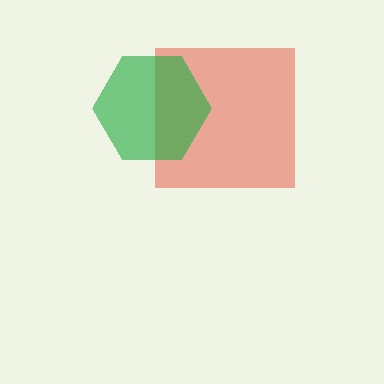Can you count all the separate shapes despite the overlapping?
Yes, there are 2 separate shapes.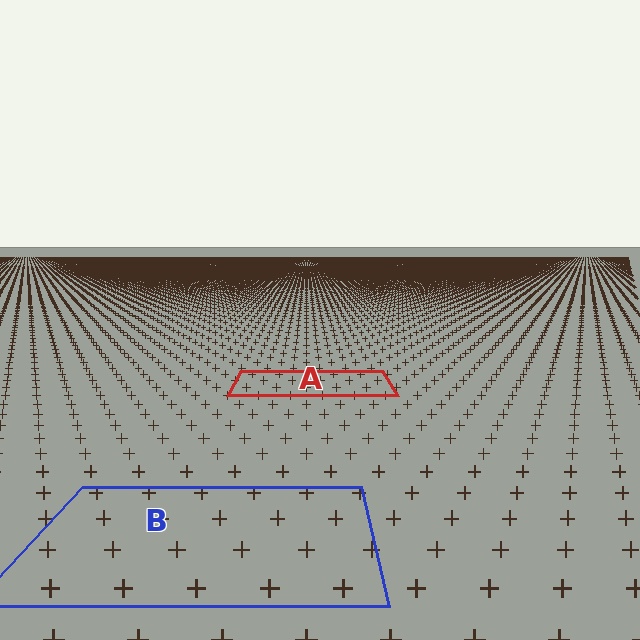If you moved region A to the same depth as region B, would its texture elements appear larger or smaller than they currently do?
They would appear larger. At a closer depth, the same texture elements are projected at a bigger on-screen size.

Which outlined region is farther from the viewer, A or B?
Region A is farther from the viewer — the texture elements inside it appear smaller and more densely packed.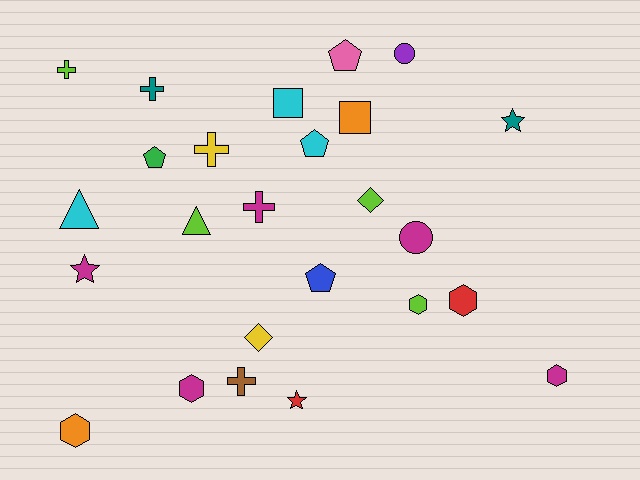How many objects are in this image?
There are 25 objects.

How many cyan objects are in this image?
There are 3 cyan objects.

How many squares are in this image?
There are 2 squares.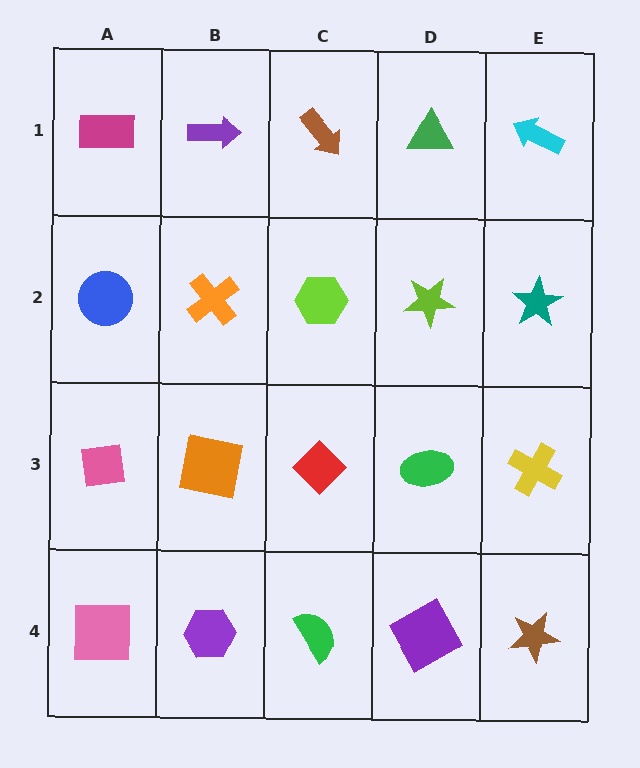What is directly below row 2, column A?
A pink square.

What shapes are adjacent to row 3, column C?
A lime hexagon (row 2, column C), a green semicircle (row 4, column C), an orange square (row 3, column B), a green ellipse (row 3, column D).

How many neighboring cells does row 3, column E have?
3.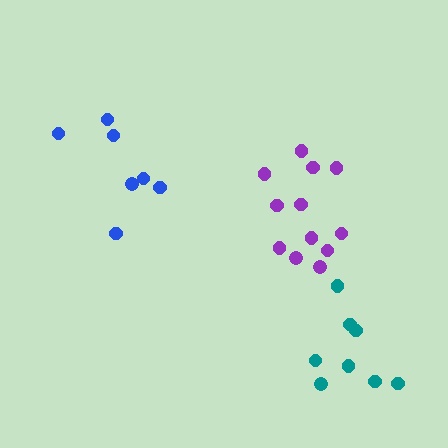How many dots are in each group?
Group 1: 7 dots, Group 2: 8 dots, Group 3: 12 dots (27 total).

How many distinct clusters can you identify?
There are 3 distinct clusters.